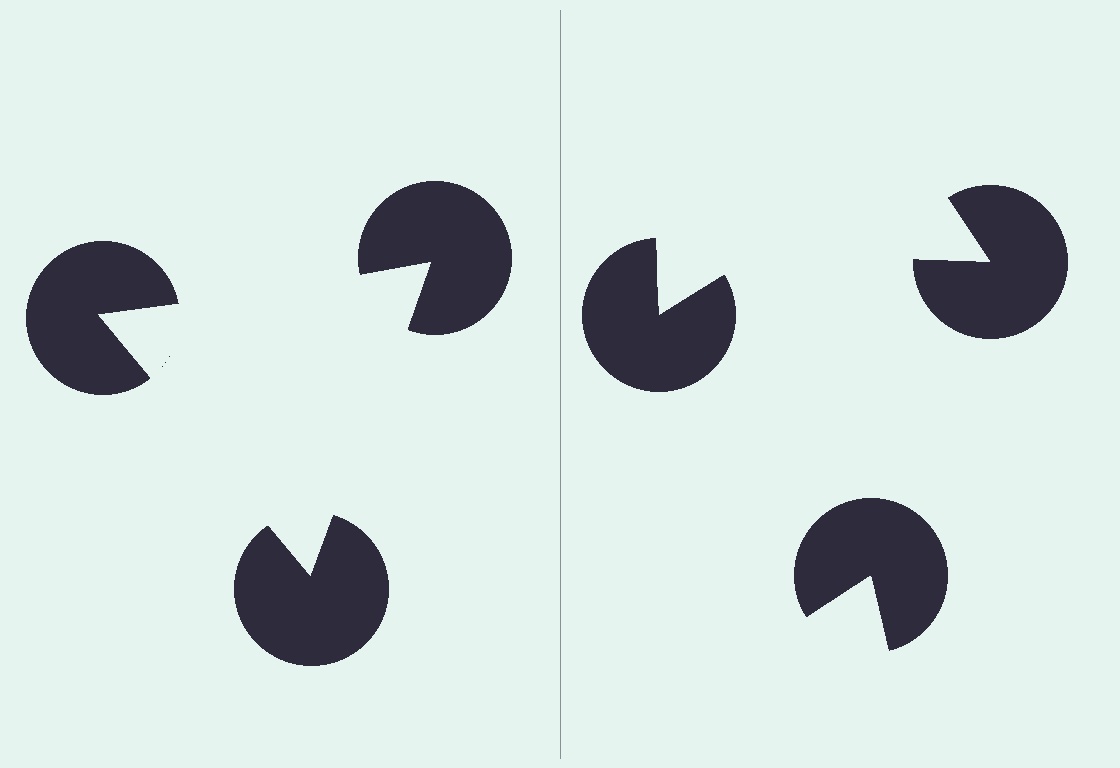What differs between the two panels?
The pac-man discs are positioned identically on both sides; only the wedge orientations differ. On the left they align to a triangle; on the right they are misaligned.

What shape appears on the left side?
An illusory triangle.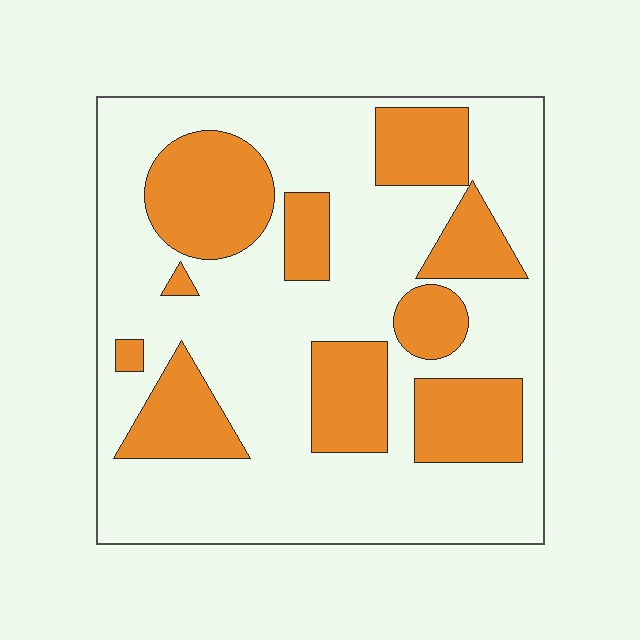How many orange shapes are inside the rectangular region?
10.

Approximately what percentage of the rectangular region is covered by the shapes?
Approximately 30%.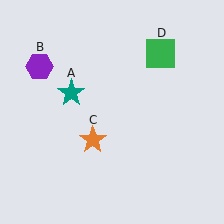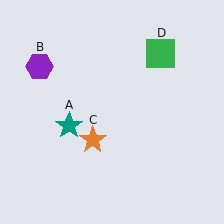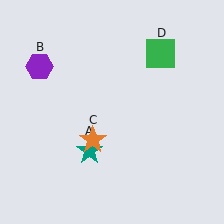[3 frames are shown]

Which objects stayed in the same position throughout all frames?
Purple hexagon (object B) and orange star (object C) and green square (object D) remained stationary.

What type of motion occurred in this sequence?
The teal star (object A) rotated counterclockwise around the center of the scene.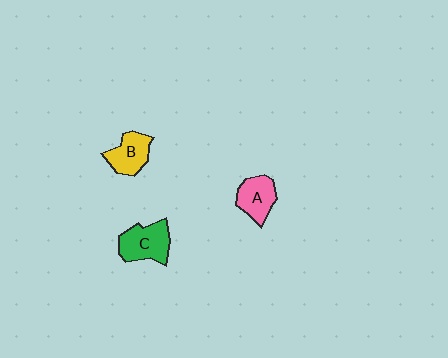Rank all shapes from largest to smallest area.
From largest to smallest: C (green), B (yellow), A (pink).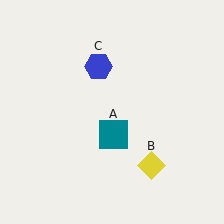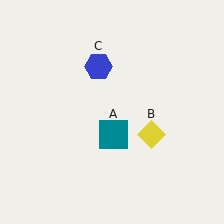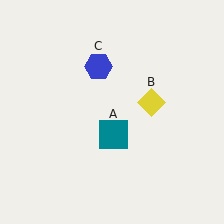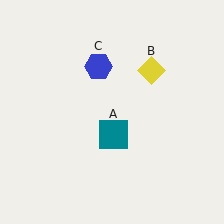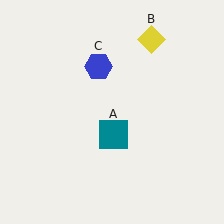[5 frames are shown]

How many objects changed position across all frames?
1 object changed position: yellow diamond (object B).